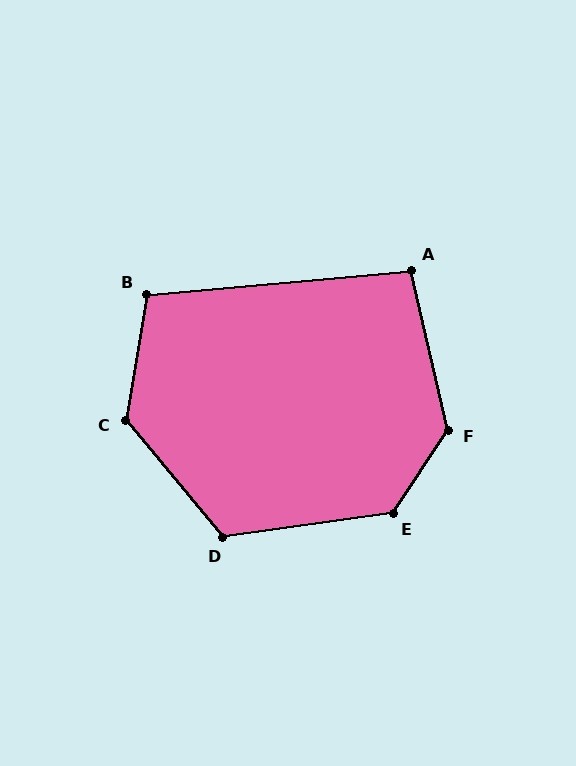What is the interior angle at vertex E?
Approximately 132 degrees (obtuse).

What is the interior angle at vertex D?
Approximately 122 degrees (obtuse).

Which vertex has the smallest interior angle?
A, at approximately 98 degrees.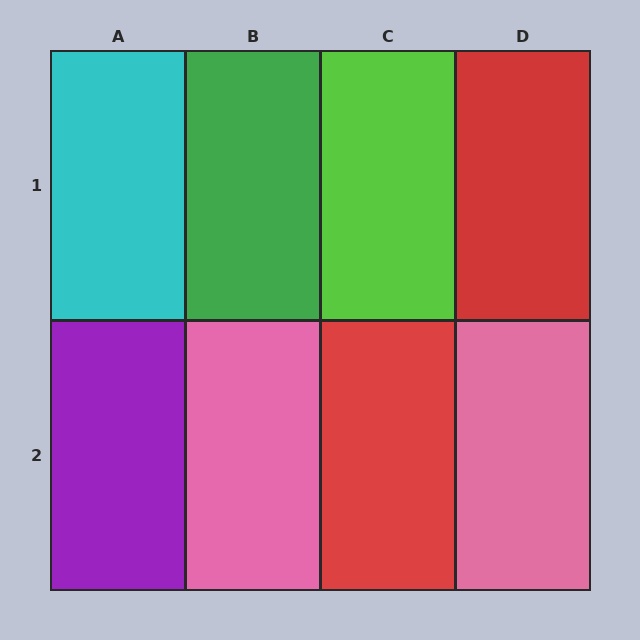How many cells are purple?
1 cell is purple.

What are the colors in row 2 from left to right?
Purple, pink, red, pink.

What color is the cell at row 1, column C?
Lime.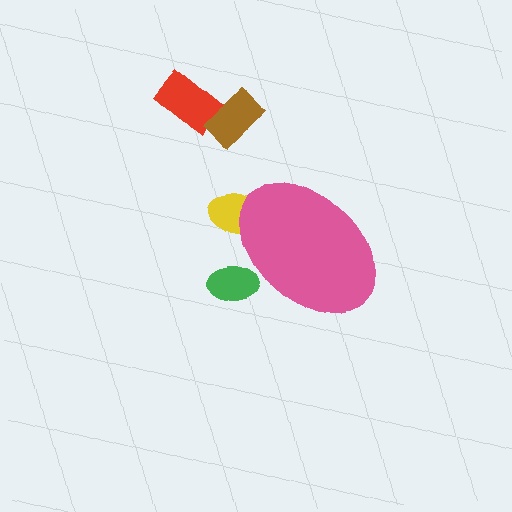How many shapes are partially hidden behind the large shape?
2 shapes are partially hidden.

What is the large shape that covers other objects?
A pink ellipse.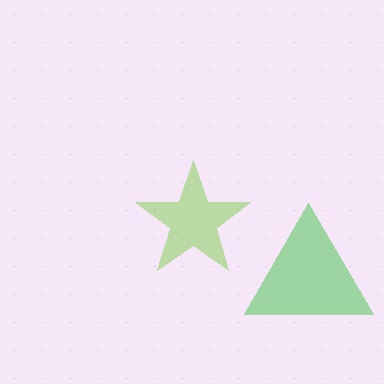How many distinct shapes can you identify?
There are 2 distinct shapes: a green triangle, a lime star.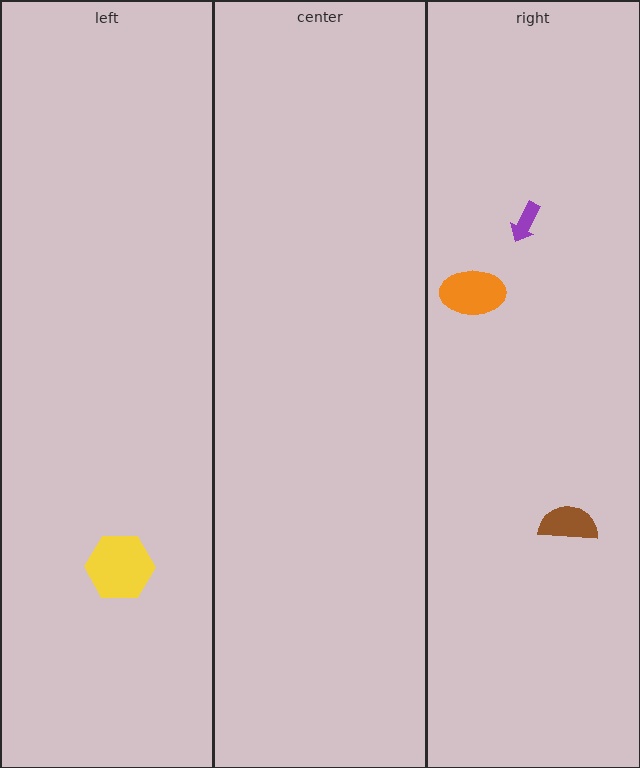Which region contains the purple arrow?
The right region.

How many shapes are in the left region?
1.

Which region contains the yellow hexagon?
The left region.